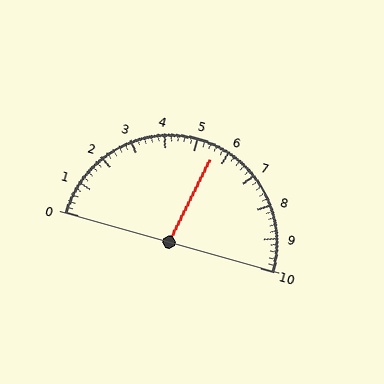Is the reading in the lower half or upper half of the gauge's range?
The reading is in the upper half of the range (0 to 10).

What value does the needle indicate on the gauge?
The needle indicates approximately 5.6.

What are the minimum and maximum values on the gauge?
The gauge ranges from 0 to 10.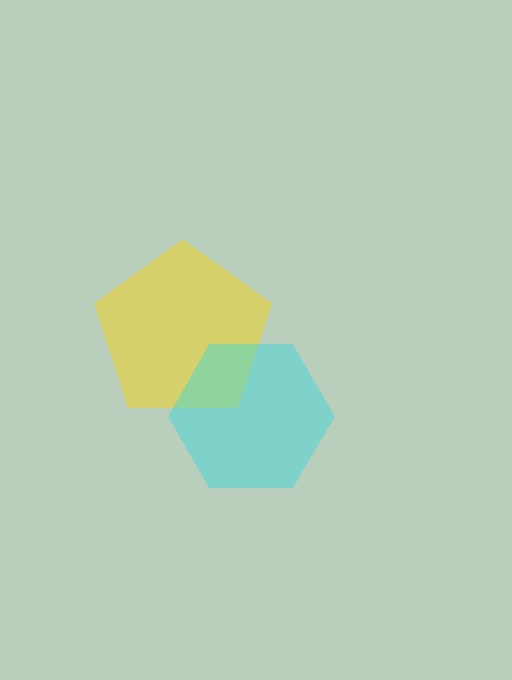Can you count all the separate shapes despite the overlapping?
Yes, there are 2 separate shapes.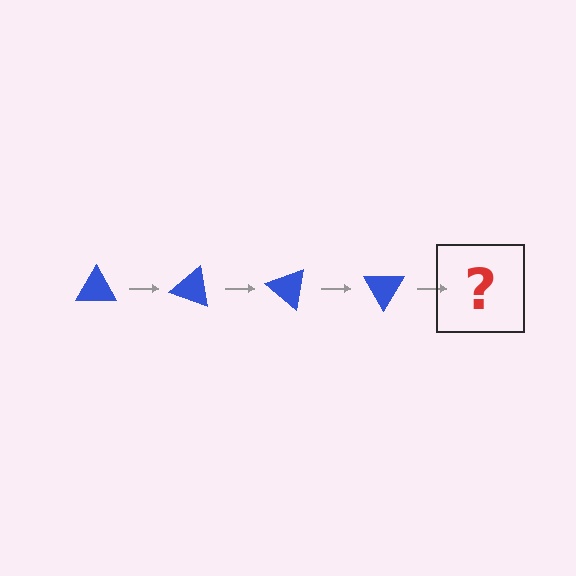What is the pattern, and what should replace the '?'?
The pattern is that the triangle rotates 20 degrees each step. The '?' should be a blue triangle rotated 80 degrees.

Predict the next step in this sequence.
The next step is a blue triangle rotated 80 degrees.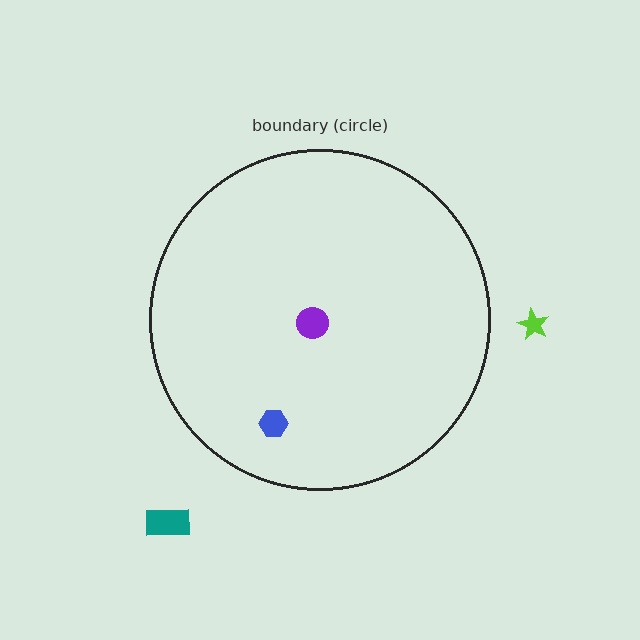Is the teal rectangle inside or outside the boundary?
Outside.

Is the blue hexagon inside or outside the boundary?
Inside.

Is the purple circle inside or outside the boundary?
Inside.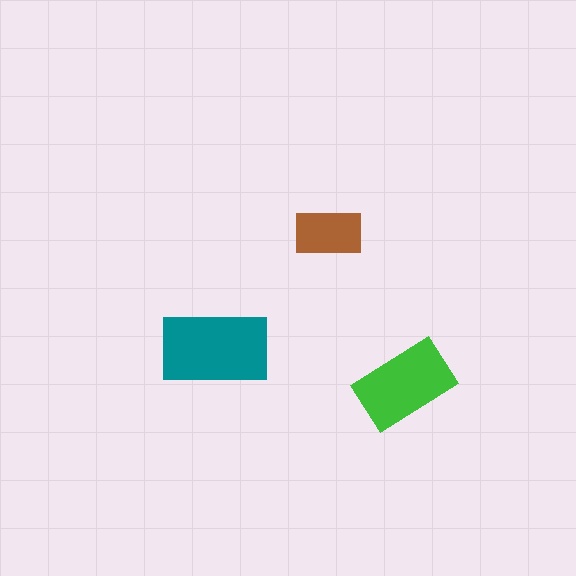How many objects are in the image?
There are 3 objects in the image.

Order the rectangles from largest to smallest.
the teal one, the green one, the brown one.